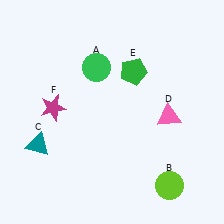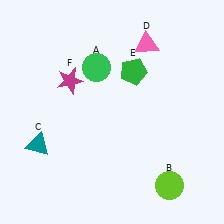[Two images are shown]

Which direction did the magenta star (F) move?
The magenta star (F) moved up.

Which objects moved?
The objects that moved are: the pink triangle (D), the magenta star (F).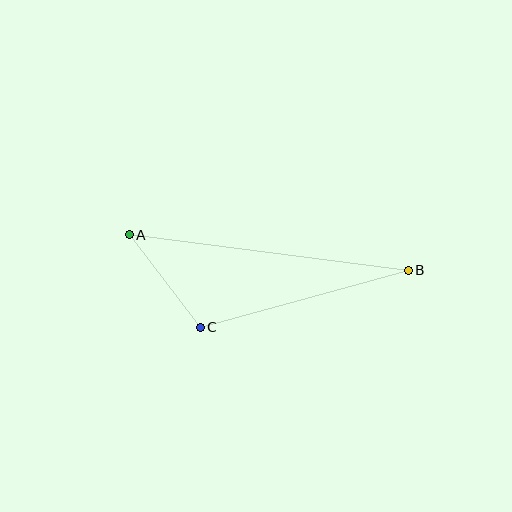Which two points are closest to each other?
Points A and C are closest to each other.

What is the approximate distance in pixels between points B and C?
The distance between B and C is approximately 216 pixels.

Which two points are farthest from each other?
Points A and B are farthest from each other.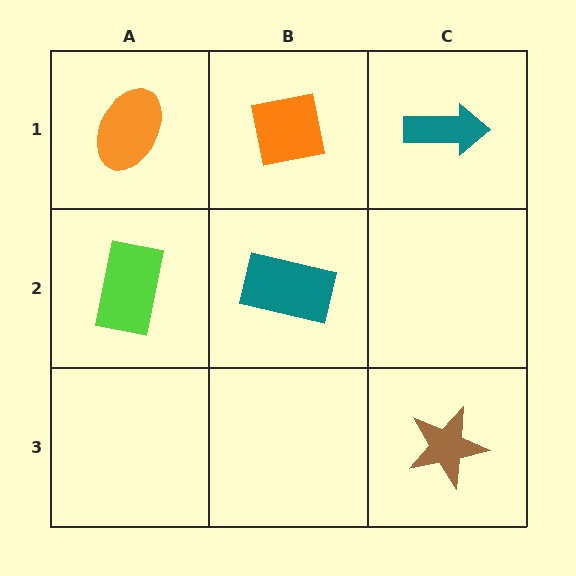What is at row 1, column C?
A teal arrow.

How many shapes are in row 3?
1 shape.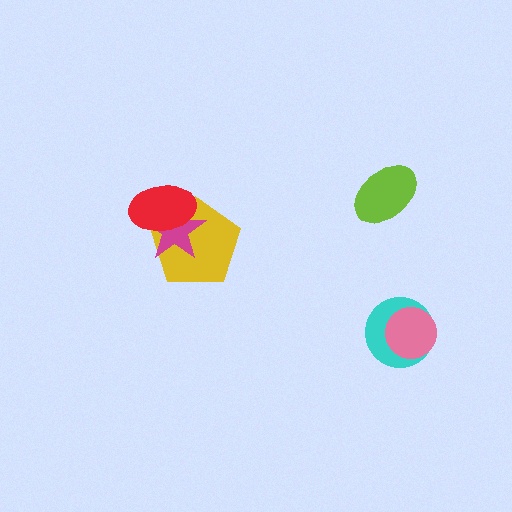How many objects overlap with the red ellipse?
2 objects overlap with the red ellipse.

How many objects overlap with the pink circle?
1 object overlaps with the pink circle.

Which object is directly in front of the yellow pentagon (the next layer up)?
The magenta star is directly in front of the yellow pentagon.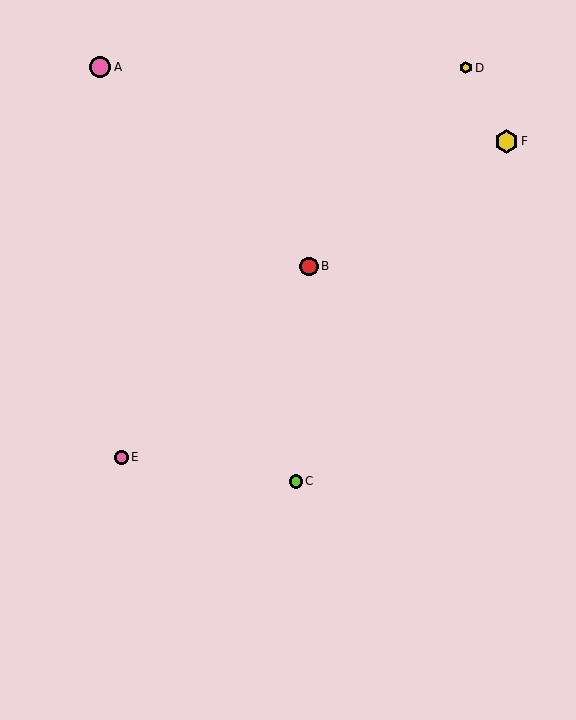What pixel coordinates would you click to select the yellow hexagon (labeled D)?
Click at (466, 68) to select the yellow hexagon D.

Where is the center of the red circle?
The center of the red circle is at (309, 266).